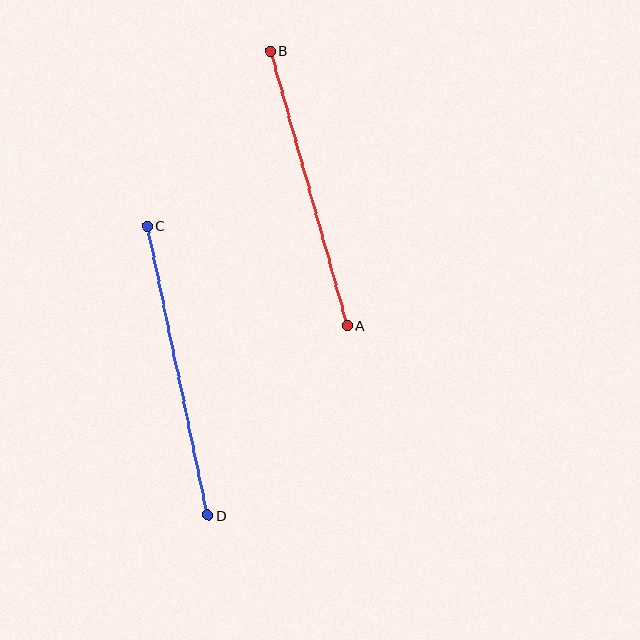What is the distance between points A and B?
The distance is approximately 285 pixels.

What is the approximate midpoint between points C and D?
The midpoint is at approximately (177, 370) pixels.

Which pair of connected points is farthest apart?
Points C and D are farthest apart.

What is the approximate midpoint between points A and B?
The midpoint is at approximately (309, 188) pixels.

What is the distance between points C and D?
The distance is approximately 296 pixels.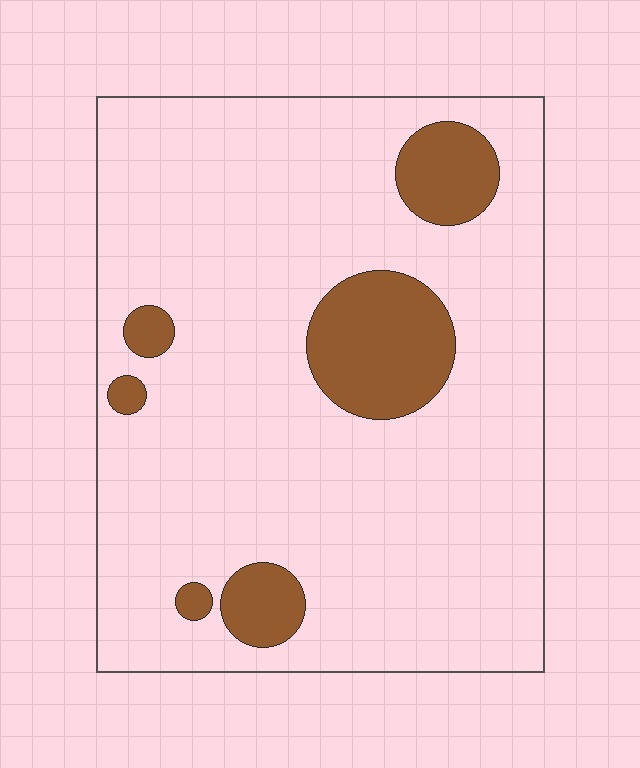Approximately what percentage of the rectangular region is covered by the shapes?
Approximately 15%.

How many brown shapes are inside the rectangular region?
6.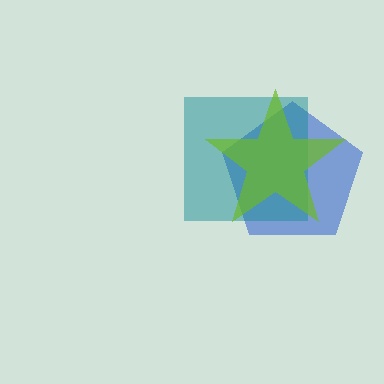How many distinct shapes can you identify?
There are 3 distinct shapes: a blue pentagon, a teal square, a lime star.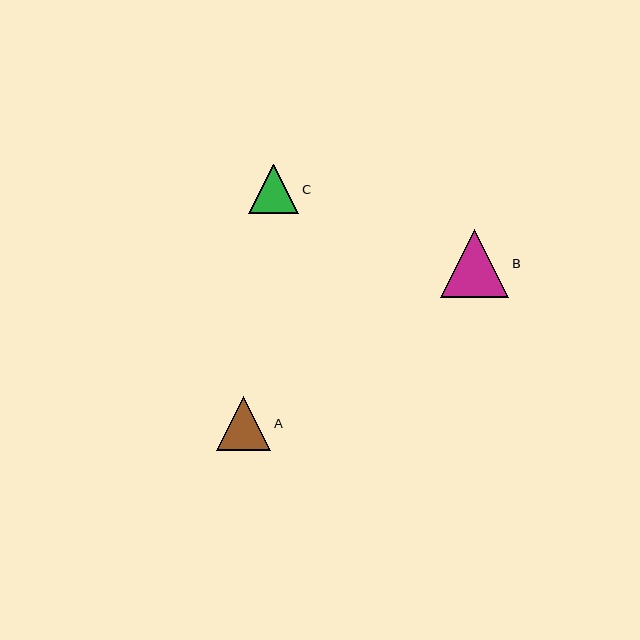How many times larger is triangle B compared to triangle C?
Triangle B is approximately 1.4 times the size of triangle C.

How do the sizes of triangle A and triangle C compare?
Triangle A and triangle C are approximately the same size.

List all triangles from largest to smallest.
From largest to smallest: B, A, C.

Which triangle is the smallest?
Triangle C is the smallest with a size of approximately 50 pixels.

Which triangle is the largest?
Triangle B is the largest with a size of approximately 68 pixels.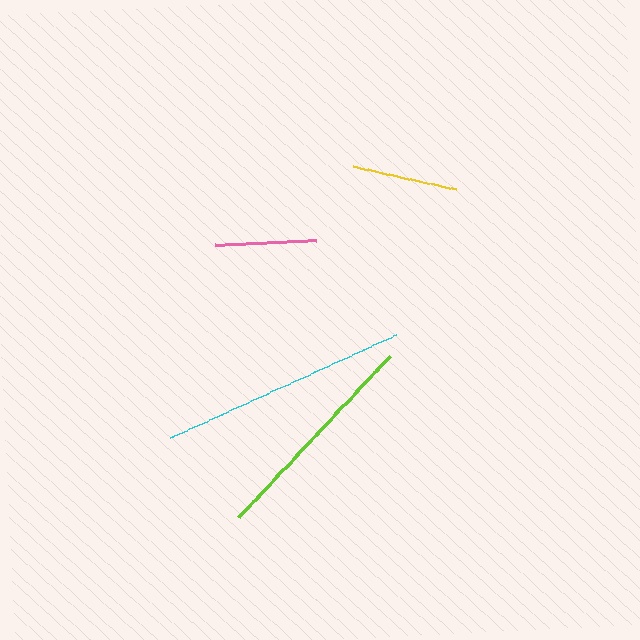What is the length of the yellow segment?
The yellow segment is approximately 106 pixels long.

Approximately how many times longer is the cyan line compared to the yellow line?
The cyan line is approximately 2.4 times the length of the yellow line.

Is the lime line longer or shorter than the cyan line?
The cyan line is longer than the lime line.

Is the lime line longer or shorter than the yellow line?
The lime line is longer than the yellow line.